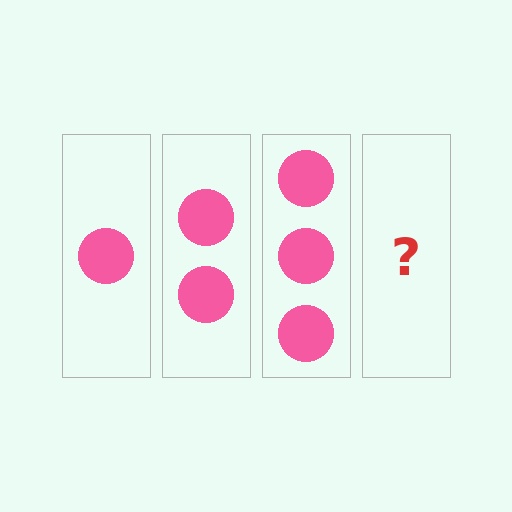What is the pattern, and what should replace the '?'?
The pattern is that each step adds one more circle. The '?' should be 4 circles.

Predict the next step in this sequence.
The next step is 4 circles.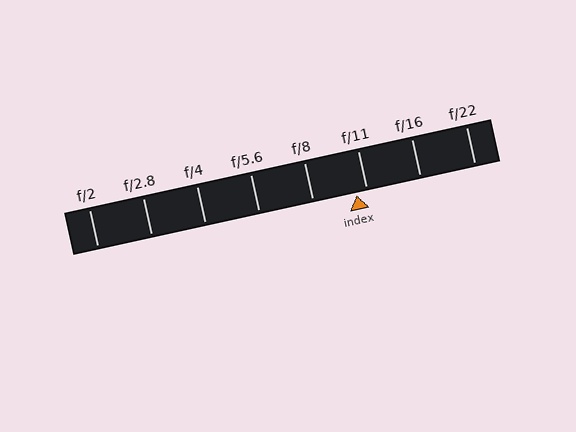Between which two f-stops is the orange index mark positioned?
The index mark is between f/8 and f/11.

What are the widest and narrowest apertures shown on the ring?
The widest aperture shown is f/2 and the narrowest is f/22.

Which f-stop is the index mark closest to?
The index mark is closest to f/11.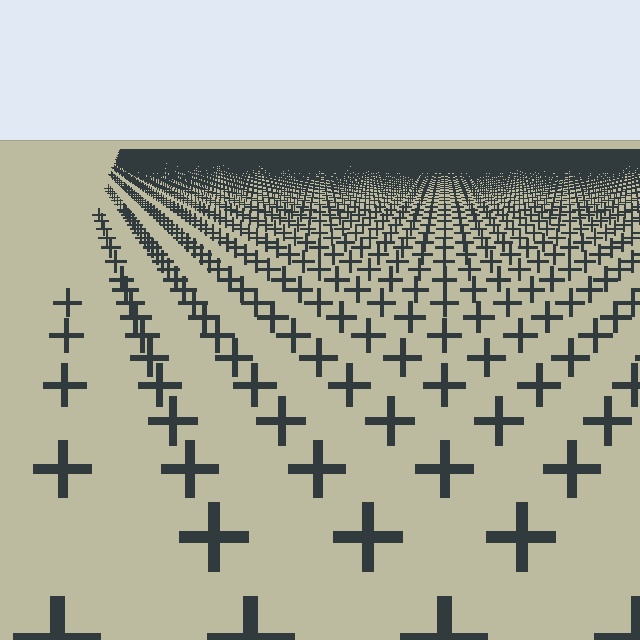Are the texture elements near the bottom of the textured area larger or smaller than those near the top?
Larger. Near the bottom, elements are closer to the viewer and appear at a bigger on-screen size.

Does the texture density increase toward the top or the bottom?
Density increases toward the top.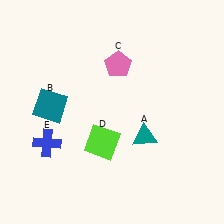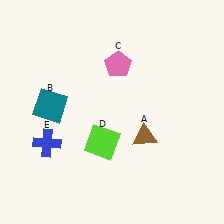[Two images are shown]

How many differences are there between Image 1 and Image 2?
There is 1 difference between the two images.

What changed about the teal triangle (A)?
In Image 1, A is teal. In Image 2, it changed to brown.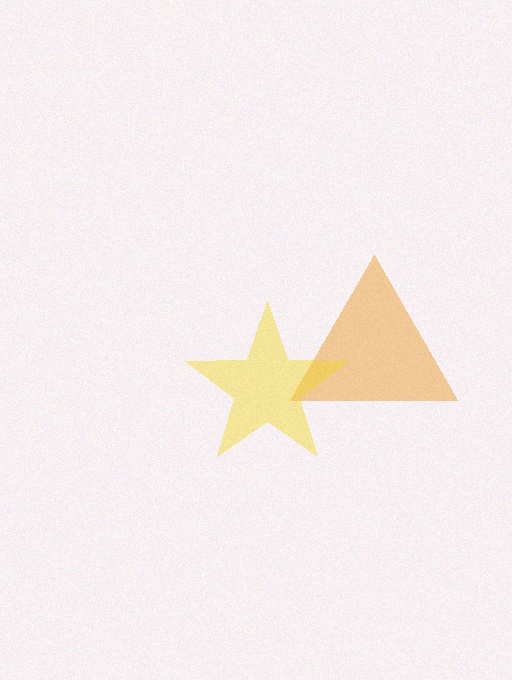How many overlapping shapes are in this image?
There are 2 overlapping shapes in the image.